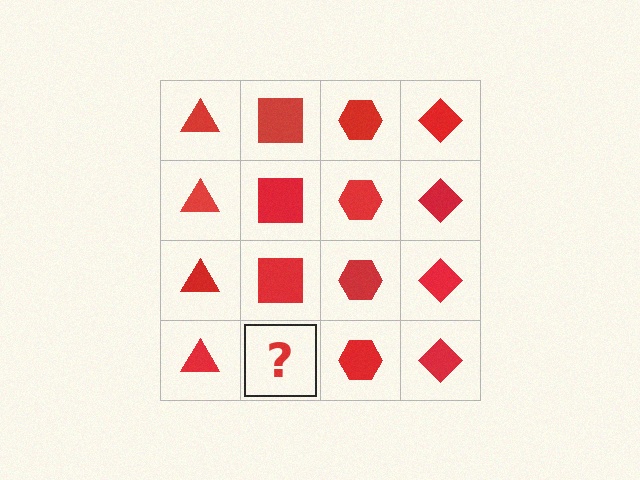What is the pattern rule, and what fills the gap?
The rule is that each column has a consistent shape. The gap should be filled with a red square.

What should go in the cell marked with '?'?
The missing cell should contain a red square.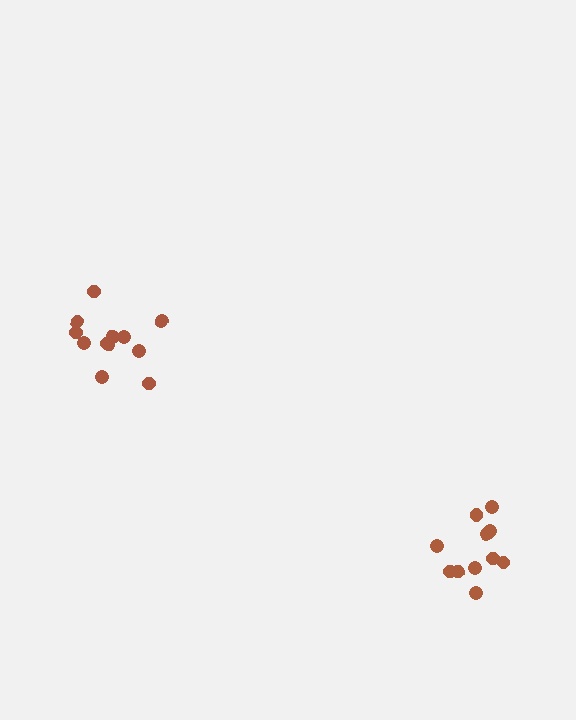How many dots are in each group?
Group 1: 11 dots, Group 2: 12 dots (23 total).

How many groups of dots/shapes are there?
There are 2 groups.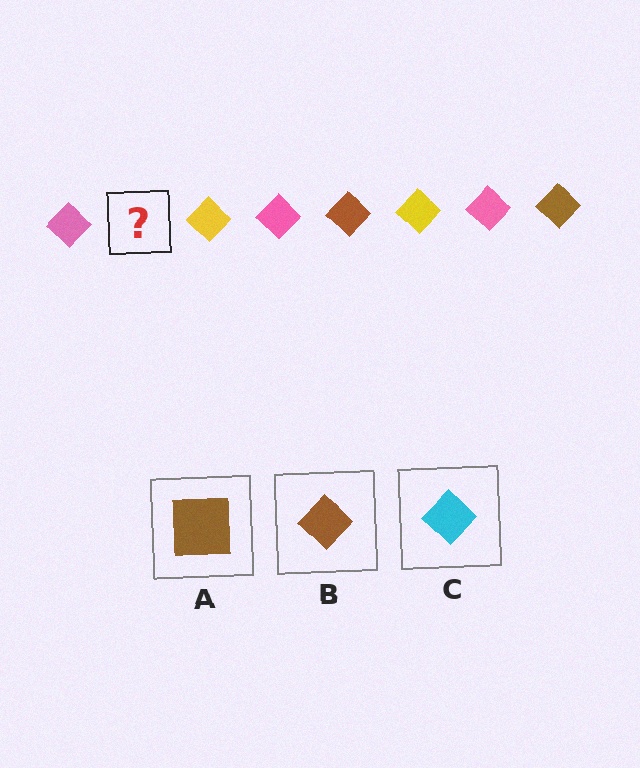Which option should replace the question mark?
Option B.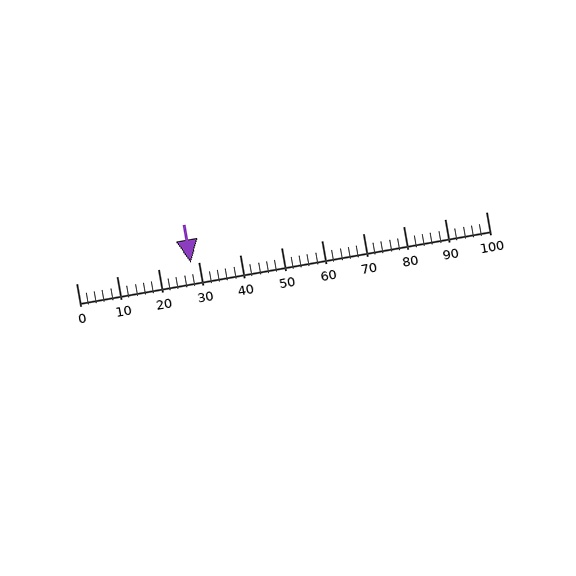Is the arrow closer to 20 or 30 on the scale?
The arrow is closer to 30.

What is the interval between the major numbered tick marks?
The major tick marks are spaced 10 units apart.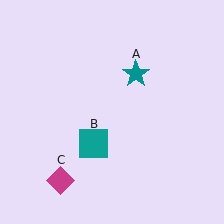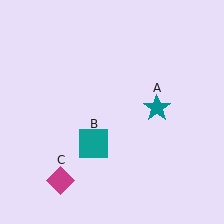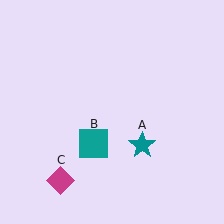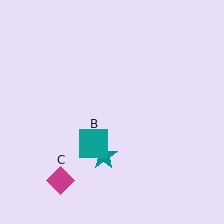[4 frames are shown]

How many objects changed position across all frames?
1 object changed position: teal star (object A).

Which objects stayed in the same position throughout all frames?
Teal square (object B) and magenta diamond (object C) remained stationary.